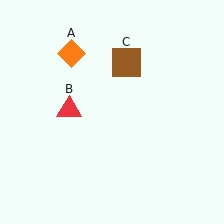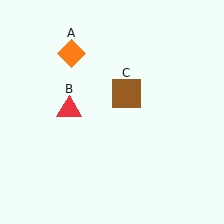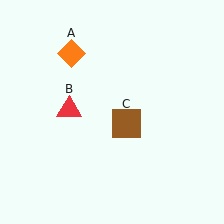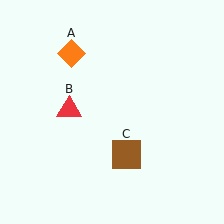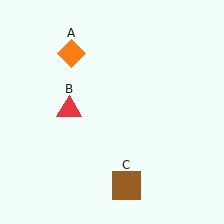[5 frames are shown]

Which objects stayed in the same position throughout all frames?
Orange diamond (object A) and red triangle (object B) remained stationary.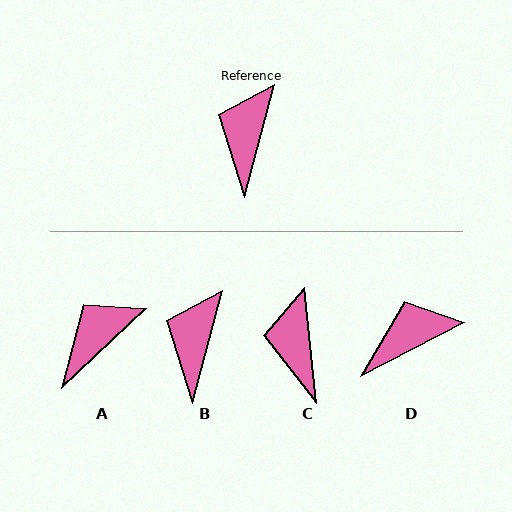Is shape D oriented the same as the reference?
No, it is off by about 48 degrees.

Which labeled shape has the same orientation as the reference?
B.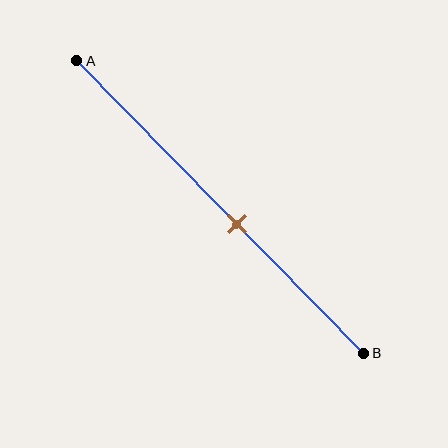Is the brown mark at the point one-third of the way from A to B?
No, the mark is at about 55% from A, not at the 33% one-third point.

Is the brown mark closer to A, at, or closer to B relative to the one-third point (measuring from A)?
The brown mark is closer to point B than the one-third point of segment AB.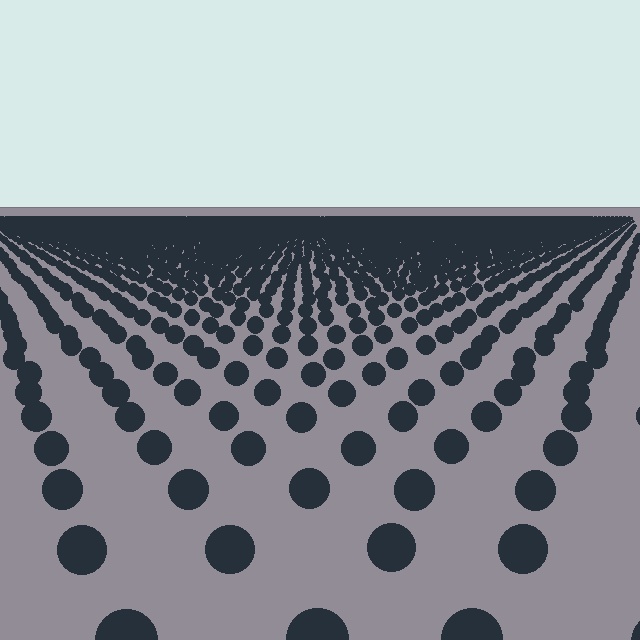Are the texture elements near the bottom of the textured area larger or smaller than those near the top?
Larger. Near the bottom, elements are closer to the viewer and appear at a bigger on-screen size.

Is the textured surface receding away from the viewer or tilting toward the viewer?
The surface is receding away from the viewer. Texture elements get smaller and denser toward the top.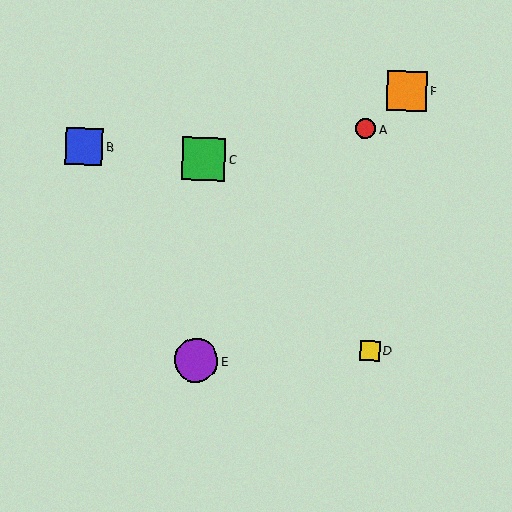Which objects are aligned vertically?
Objects C, E are aligned vertically.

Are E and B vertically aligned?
No, E is at x≈196 and B is at x≈84.